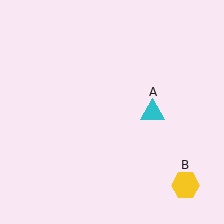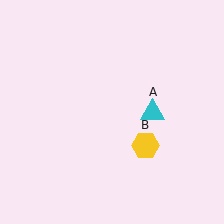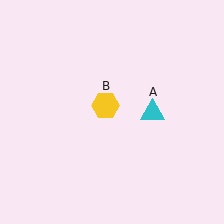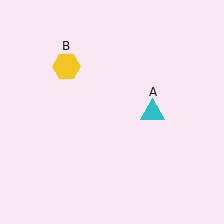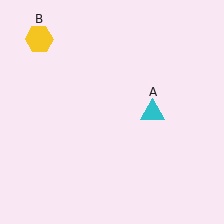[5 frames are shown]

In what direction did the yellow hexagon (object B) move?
The yellow hexagon (object B) moved up and to the left.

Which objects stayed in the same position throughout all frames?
Cyan triangle (object A) remained stationary.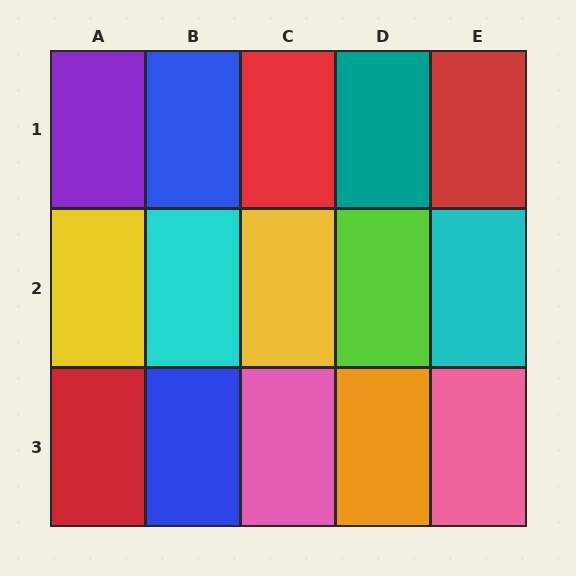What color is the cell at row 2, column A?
Yellow.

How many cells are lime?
1 cell is lime.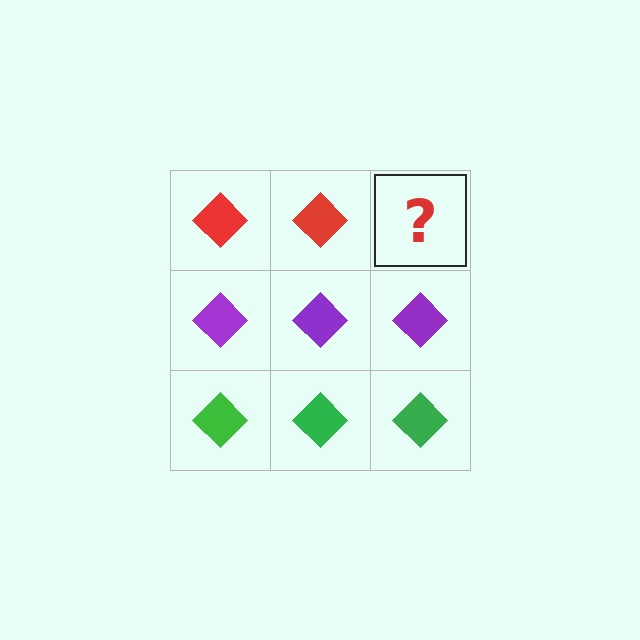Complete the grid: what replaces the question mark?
The question mark should be replaced with a red diamond.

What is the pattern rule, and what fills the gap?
The rule is that each row has a consistent color. The gap should be filled with a red diamond.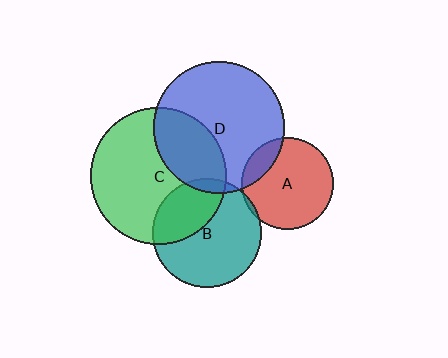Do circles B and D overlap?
Yes.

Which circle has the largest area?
Circle C (green).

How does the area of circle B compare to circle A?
Approximately 1.4 times.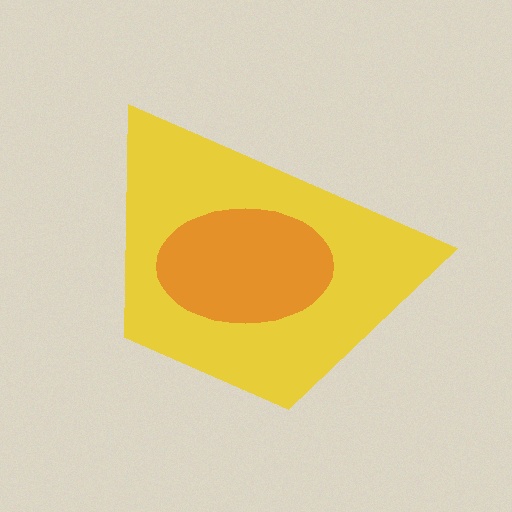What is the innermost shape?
The orange ellipse.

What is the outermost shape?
The yellow trapezoid.